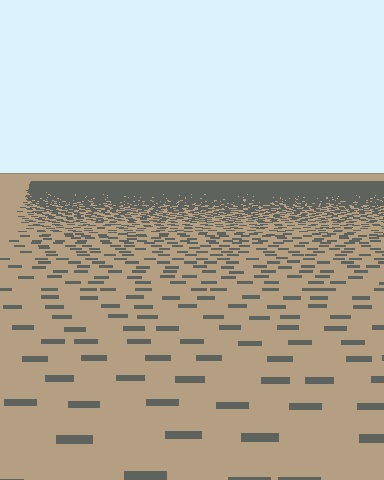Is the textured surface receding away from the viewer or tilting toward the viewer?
The surface is receding away from the viewer. Texture elements get smaller and denser toward the top.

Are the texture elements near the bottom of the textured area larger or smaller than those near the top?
Larger. Near the bottom, elements are closer to the viewer and appear at a bigger on-screen size.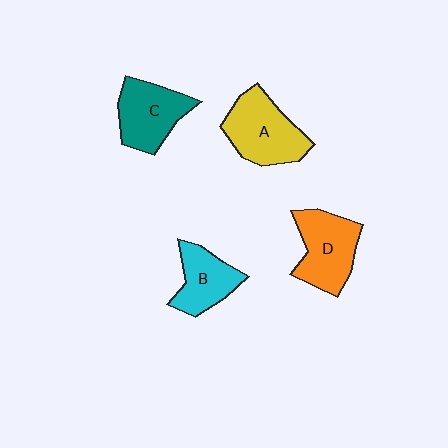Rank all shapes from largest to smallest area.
From largest to smallest: A (yellow), D (orange), C (teal), B (cyan).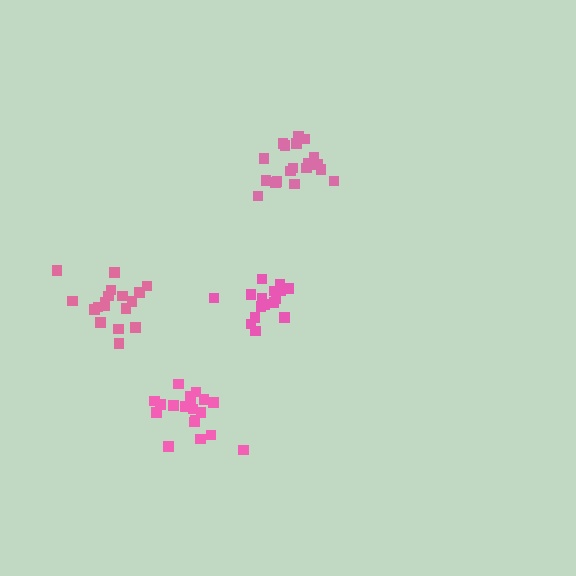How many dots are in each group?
Group 1: 19 dots, Group 2: 19 dots, Group 3: 16 dots, Group 4: 19 dots (73 total).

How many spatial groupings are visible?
There are 4 spatial groupings.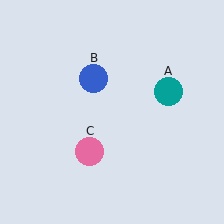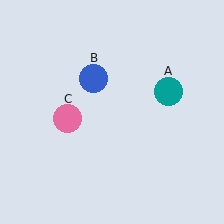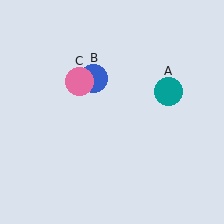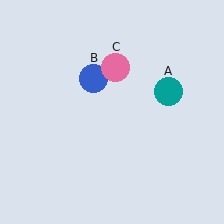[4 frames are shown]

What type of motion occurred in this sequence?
The pink circle (object C) rotated clockwise around the center of the scene.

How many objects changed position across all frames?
1 object changed position: pink circle (object C).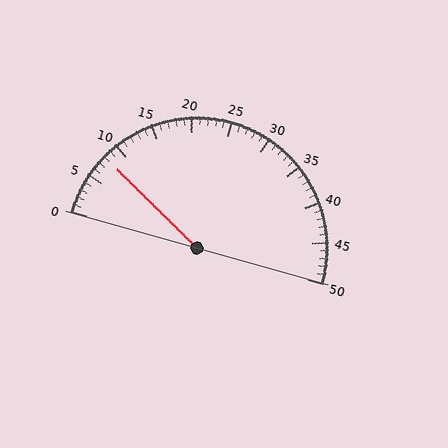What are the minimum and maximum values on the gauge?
The gauge ranges from 0 to 50.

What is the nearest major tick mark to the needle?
The nearest major tick mark is 10.